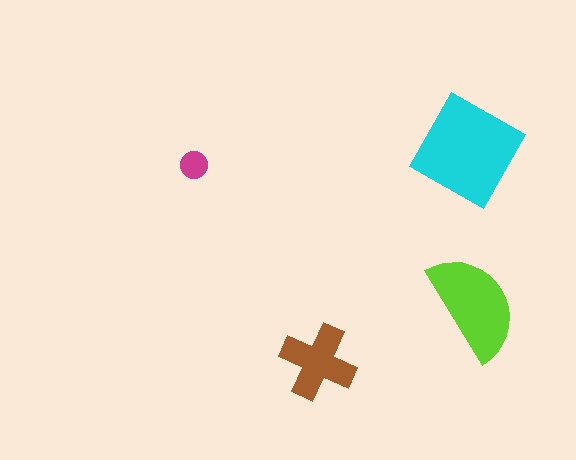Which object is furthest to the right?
The lime semicircle is rightmost.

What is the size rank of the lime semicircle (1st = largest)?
2nd.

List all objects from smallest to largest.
The magenta circle, the brown cross, the lime semicircle, the cyan square.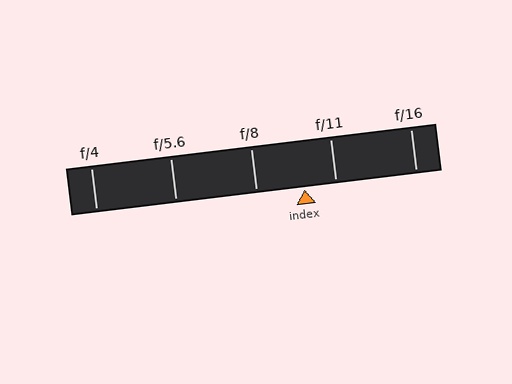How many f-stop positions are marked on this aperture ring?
There are 5 f-stop positions marked.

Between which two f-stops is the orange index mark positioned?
The index mark is between f/8 and f/11.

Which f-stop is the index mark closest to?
The index mark is closest to f/11.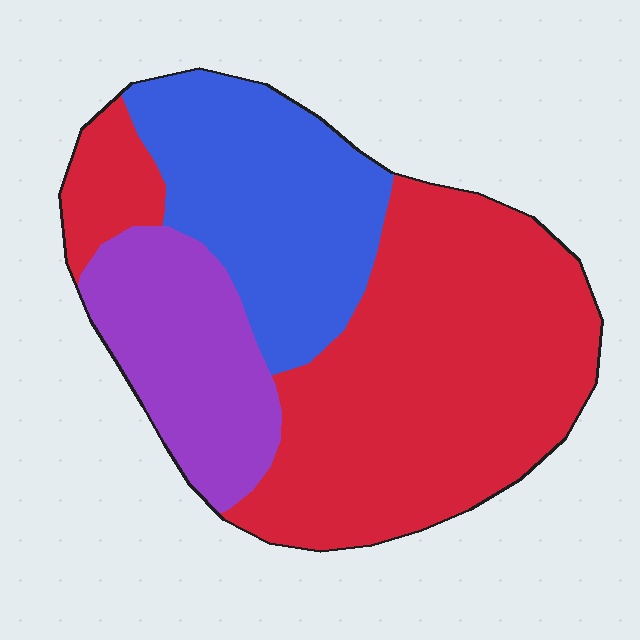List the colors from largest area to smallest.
From largest to smallest: red, blue, purple.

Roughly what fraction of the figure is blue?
Blue covers about 25% of the figure.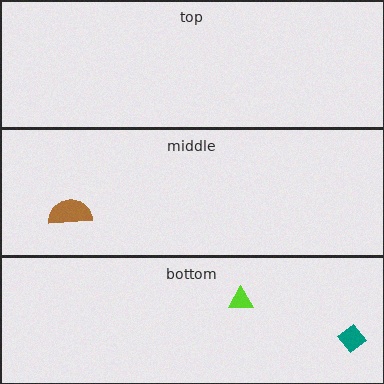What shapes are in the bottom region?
The lime triangle, the teal diamond.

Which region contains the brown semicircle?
The middle region.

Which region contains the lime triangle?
The bottom region.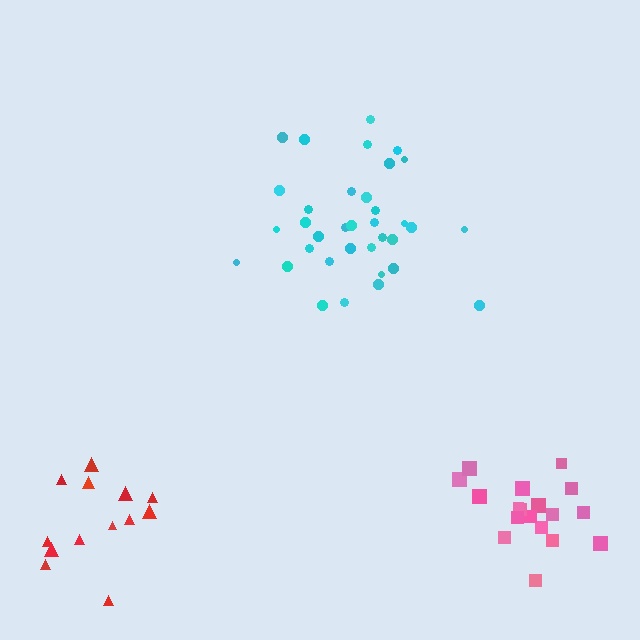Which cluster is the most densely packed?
Cyan.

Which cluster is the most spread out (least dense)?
Red.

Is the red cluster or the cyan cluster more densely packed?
Cyan.